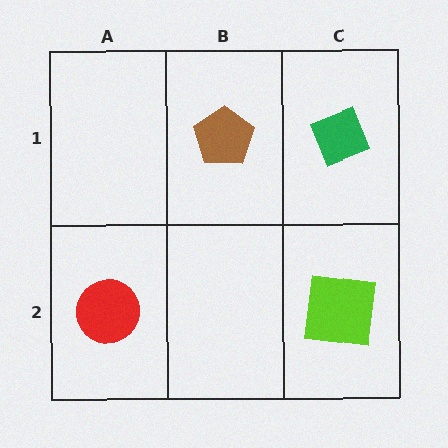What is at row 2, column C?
A lime square.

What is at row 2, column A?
A red circle.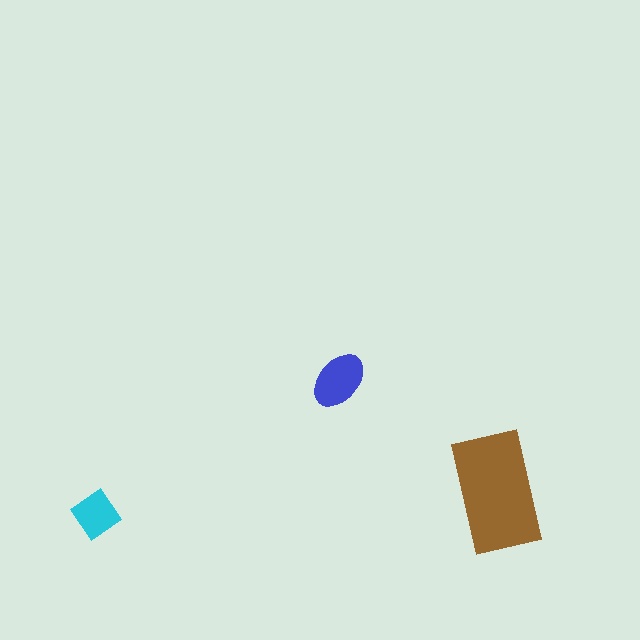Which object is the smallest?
The cyan diamond.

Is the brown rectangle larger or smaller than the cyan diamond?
Larger.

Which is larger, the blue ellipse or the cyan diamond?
The blue ellipse.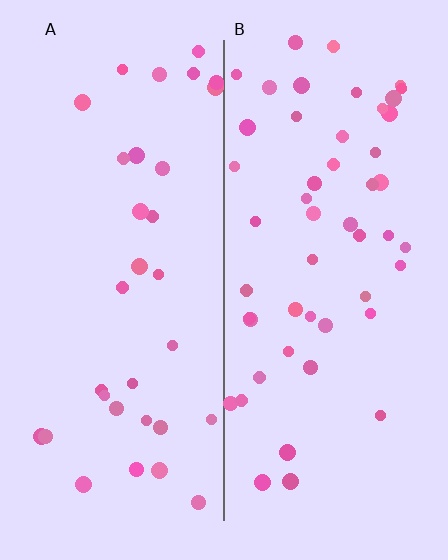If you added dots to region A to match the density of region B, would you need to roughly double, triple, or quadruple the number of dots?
Approximately double.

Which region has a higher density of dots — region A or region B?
B (the right).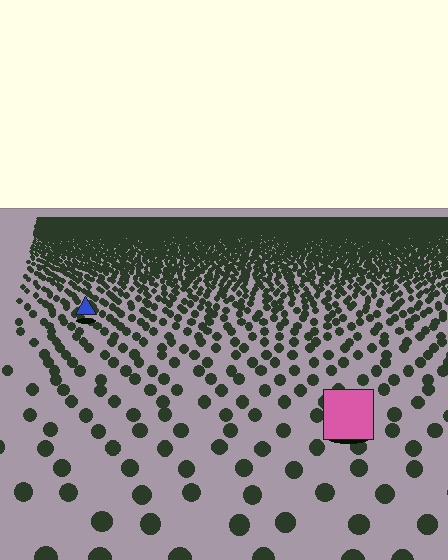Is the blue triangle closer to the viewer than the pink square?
No. The pink square is closer — you can tell from the texture gradient: the ground texture is coarser near it.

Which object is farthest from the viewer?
The blue triangle is farthest from the viewer. It appears smaller and the ground texture around it is denser.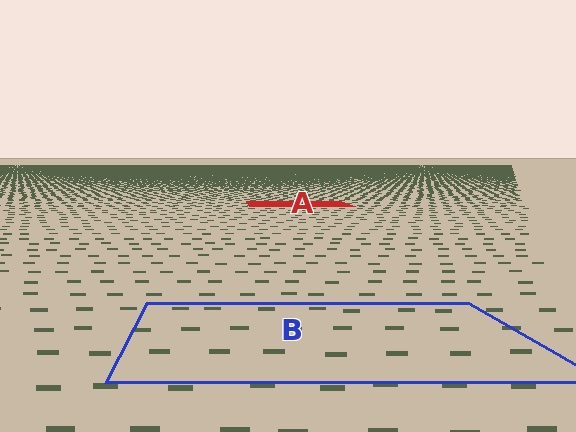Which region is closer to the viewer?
Region B is closer. The texture elements there are larger and more spread out.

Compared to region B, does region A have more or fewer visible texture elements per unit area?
Region A has more texture elements per unit area — they are packed more densely because it is farther away.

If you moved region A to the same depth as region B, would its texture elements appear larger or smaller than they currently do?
They would appear larger. At a closer depth, the same texture elements are projected at a bigger on-screen size.